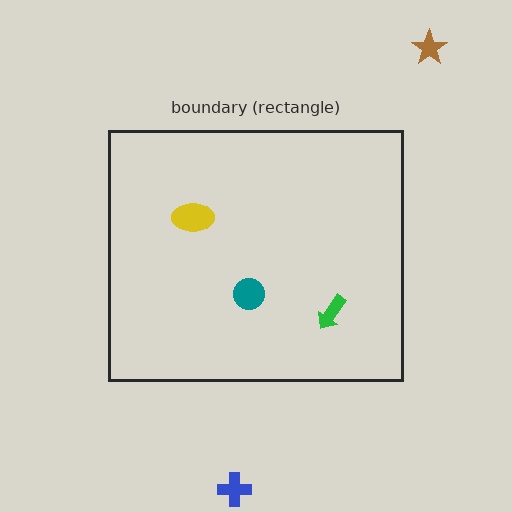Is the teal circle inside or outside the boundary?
Inside.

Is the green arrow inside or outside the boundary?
Inside.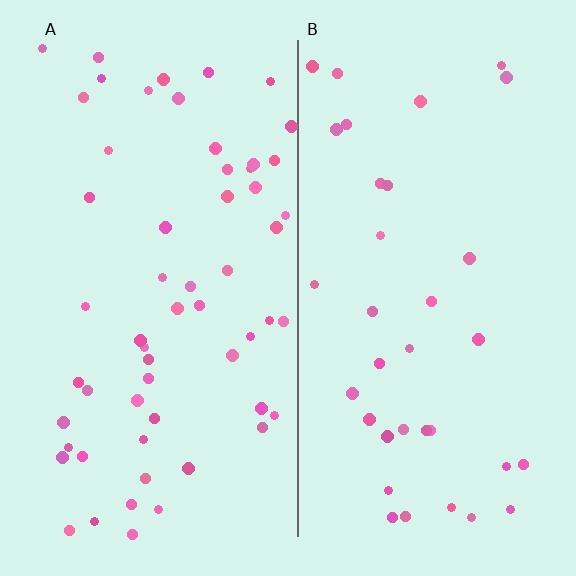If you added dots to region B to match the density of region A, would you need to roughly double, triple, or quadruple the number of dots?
Approximately double.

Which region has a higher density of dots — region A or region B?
A (the left).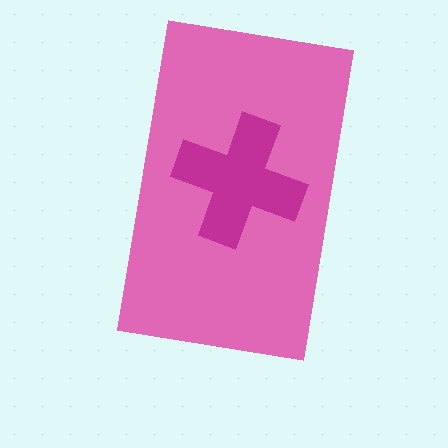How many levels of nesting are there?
2.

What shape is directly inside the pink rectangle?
The magenta cross.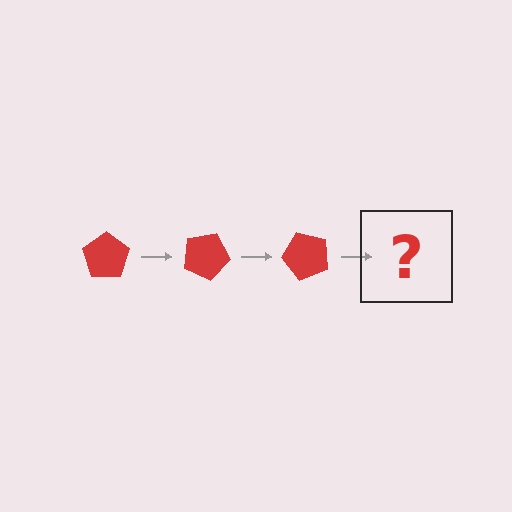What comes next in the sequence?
The next element should be a red pentagon rotated 75 degrees.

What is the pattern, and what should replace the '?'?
The pattern is that the pentagon rotates 25 degrees each step. The '?' should be a red pentagon rotated 75 degrees.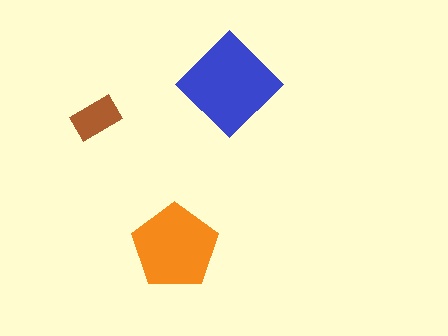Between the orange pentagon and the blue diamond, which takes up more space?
The blue diamond.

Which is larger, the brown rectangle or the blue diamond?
The blue diamond.